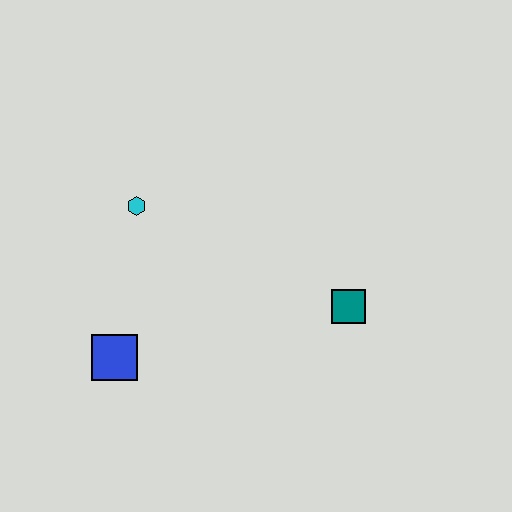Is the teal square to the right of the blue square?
Yes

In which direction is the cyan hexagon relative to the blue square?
The cyan hexagon is above the blue square.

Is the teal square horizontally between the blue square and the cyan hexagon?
No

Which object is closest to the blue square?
The cyan hexagon is closest to the blue square.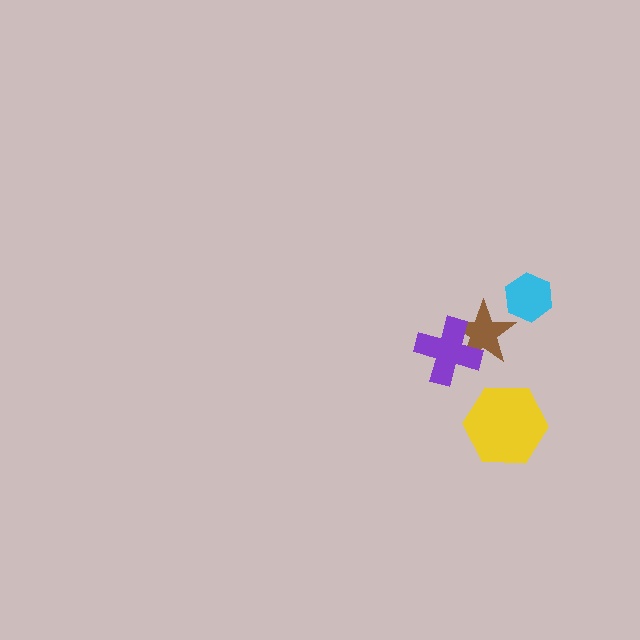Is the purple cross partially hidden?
No, no other shape covers it.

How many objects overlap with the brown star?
1 object overlaps with the brown star.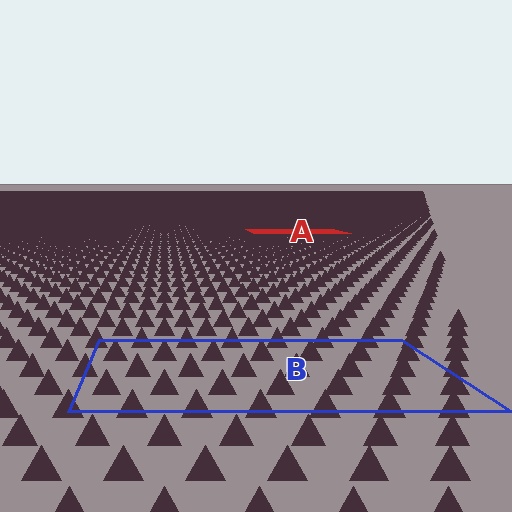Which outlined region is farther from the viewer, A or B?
Region A is farther from the viewer — the texture elements inside it appear smaller and more densely packed.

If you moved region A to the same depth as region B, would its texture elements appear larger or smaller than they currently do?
They would appear larger. At a closer depth, the same texture elements are projected at a bigger on-screen size.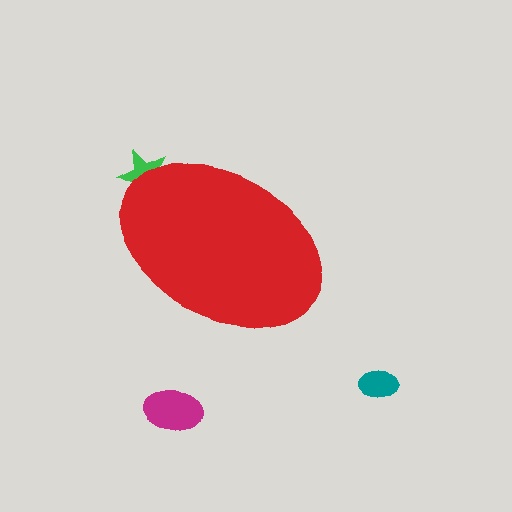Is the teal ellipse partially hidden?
No, the teal ellipse is fully visible.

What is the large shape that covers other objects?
A red ellipse.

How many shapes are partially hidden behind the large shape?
1 shape is partially hidden.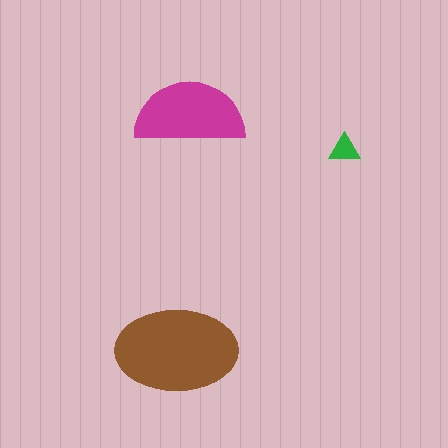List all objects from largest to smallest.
The brown ellipse, the magenta semicircle, the green triangle.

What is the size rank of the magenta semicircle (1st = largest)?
2nd.